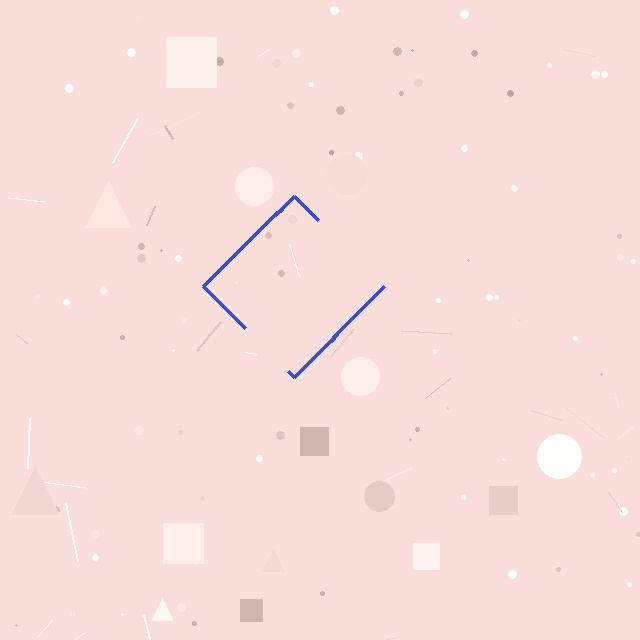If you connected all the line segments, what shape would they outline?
They would outline a diamond.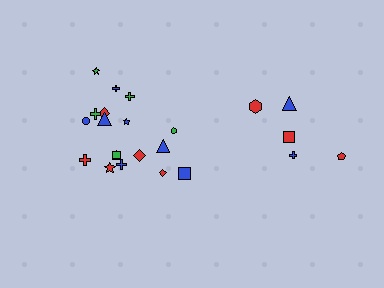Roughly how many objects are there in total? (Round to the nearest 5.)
Roughly 25 objects in total.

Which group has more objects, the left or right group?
The left group.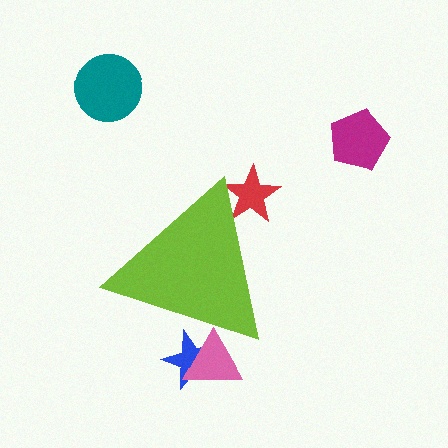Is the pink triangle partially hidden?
Yes, the pink triangle is partially hidden behind the lime triangle.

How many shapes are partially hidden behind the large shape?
3 shapes are partially hidden.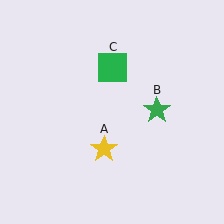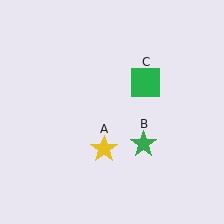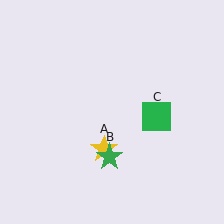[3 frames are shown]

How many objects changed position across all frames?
2 objects changed position: green star (object B), green square (object C).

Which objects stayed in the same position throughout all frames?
Yellow star (object A) remained stationary.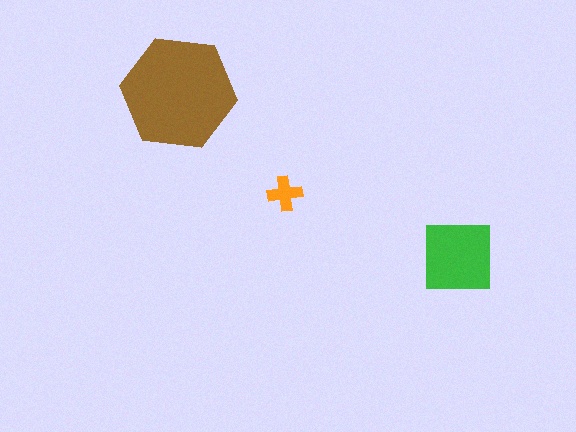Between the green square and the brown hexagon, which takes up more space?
The brown hexagon.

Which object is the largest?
The brown hexagon.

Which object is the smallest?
The orange cross.